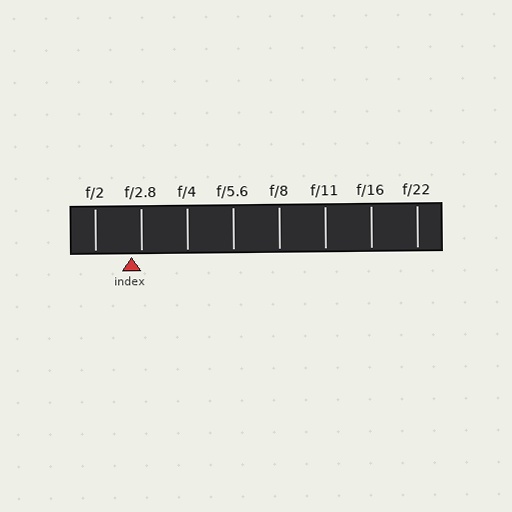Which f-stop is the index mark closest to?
The index mark is closest to f/2.8.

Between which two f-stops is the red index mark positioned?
The index mark is between f/2 and f/2.8.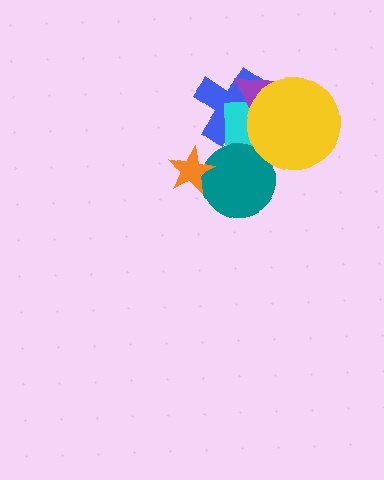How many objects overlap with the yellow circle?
3 objects overlap with the yellow circle.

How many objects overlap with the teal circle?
2 objects overlap with the teal circle.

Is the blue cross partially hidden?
Yes, it is partially covered by another shape.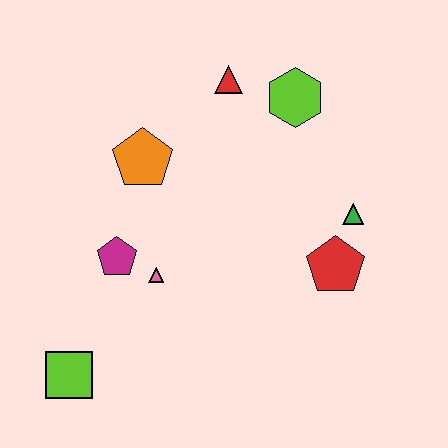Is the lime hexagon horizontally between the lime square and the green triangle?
Yes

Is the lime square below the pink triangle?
Yes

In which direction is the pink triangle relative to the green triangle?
The pink triangle is to the left of the green triangle.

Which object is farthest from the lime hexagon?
The lime square is farthest from the lime hexagon.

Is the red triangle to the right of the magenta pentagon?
Yes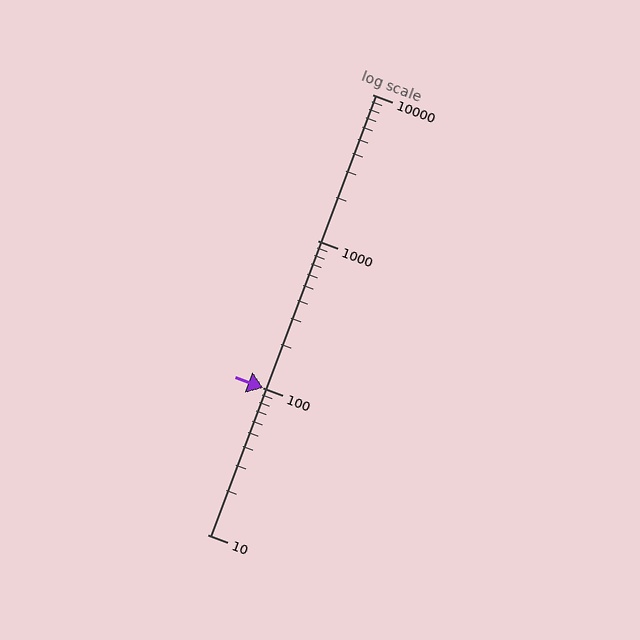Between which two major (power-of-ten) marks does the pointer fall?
The pointer is between 100 and 1000.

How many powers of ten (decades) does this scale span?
The scale spans 3 decades, from 10 to 10000.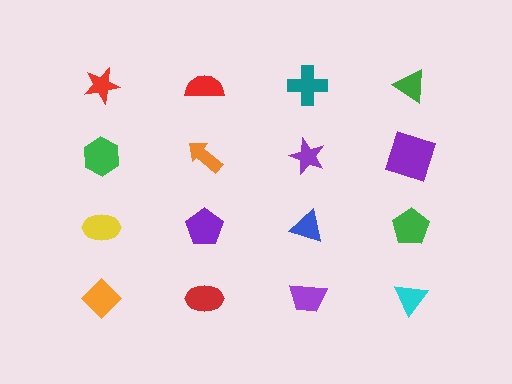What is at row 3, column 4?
A green pentagon.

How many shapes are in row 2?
4 shapes.